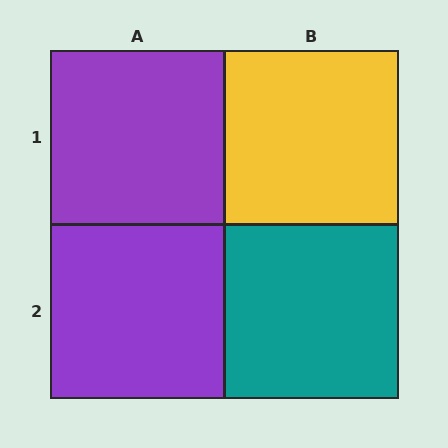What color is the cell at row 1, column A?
Purple.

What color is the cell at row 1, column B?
Yellow.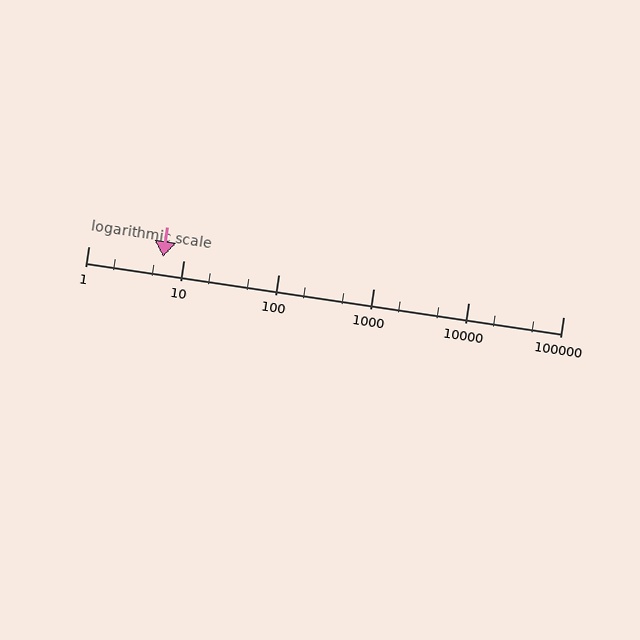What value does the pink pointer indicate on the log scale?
The pointer indicates approximately 6.1.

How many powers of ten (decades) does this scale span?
The scale spans 5 decades, from 1 to 100000.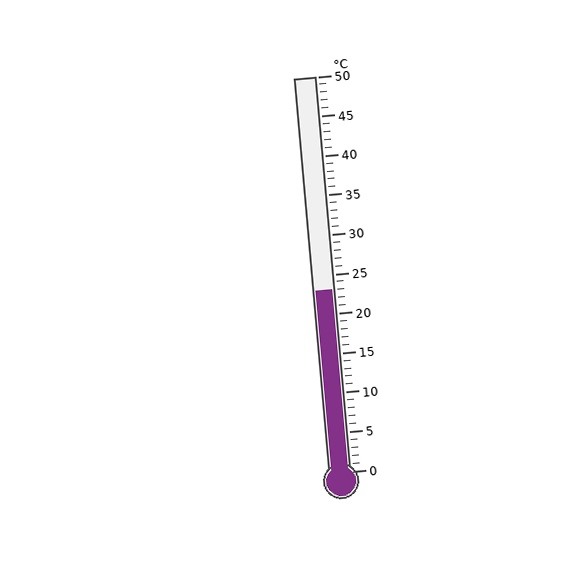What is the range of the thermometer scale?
The thermometer scale ranges from 0°C to 50°C.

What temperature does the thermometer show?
The thermometer shows approximately 23°C.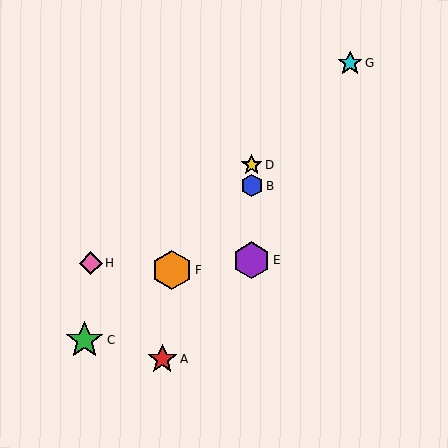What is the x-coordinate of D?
Object D is at x≈252.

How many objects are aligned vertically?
3 objects (B, D, E) are aligned vertically.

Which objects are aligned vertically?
Objects B, D, E are aligned vertically.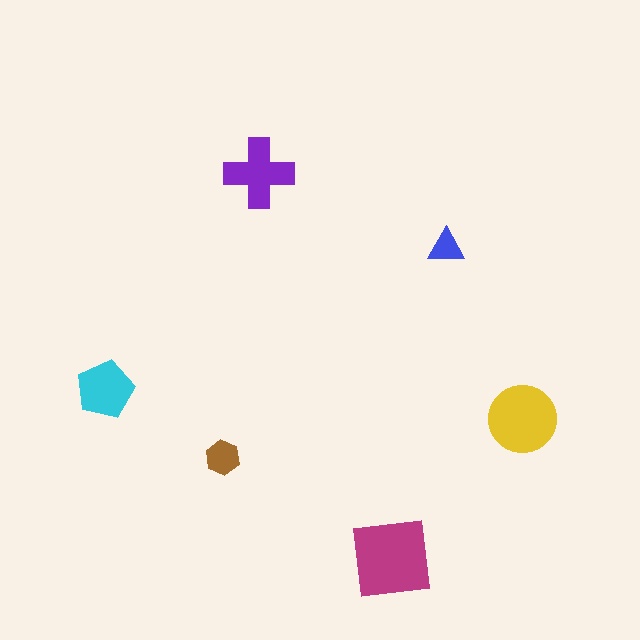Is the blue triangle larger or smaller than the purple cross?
Smaller.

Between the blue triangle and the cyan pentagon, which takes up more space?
The cyan pentagon.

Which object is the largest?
The magenta square.